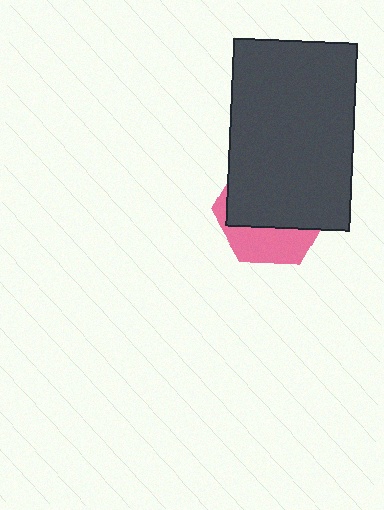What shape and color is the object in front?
The object in front is a dark gray rectangle.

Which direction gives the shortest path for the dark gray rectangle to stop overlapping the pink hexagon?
Moving up gives the shortest separation.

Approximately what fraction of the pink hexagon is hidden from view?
Roughly 67% of the pink hexagon is hidden behind the dark gray rectangle.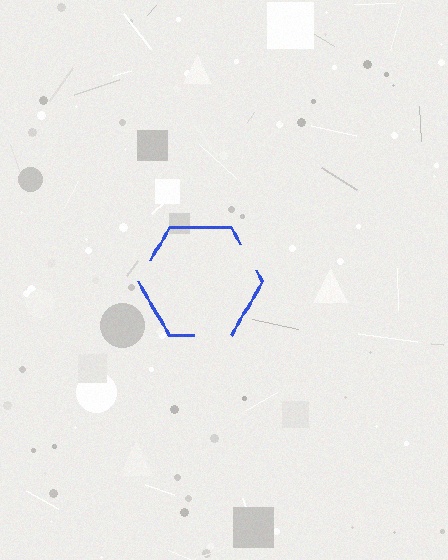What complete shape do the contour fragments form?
The contour fragments form a hexagon.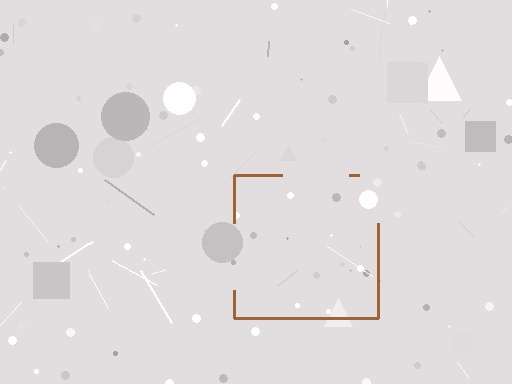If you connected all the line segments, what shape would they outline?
They would outline a square.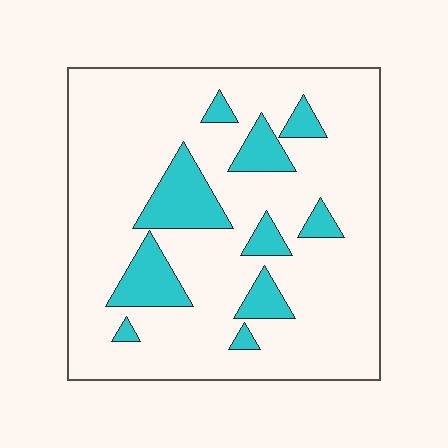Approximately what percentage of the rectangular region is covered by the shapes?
Approximately 15%.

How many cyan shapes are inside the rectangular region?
10.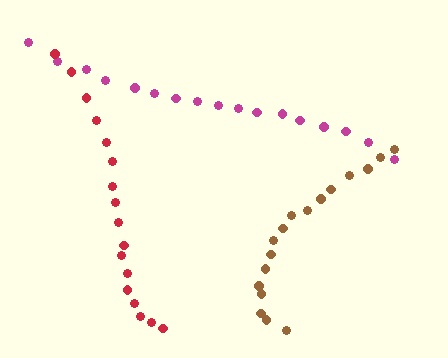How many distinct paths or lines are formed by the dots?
There are 3 distinct paths.